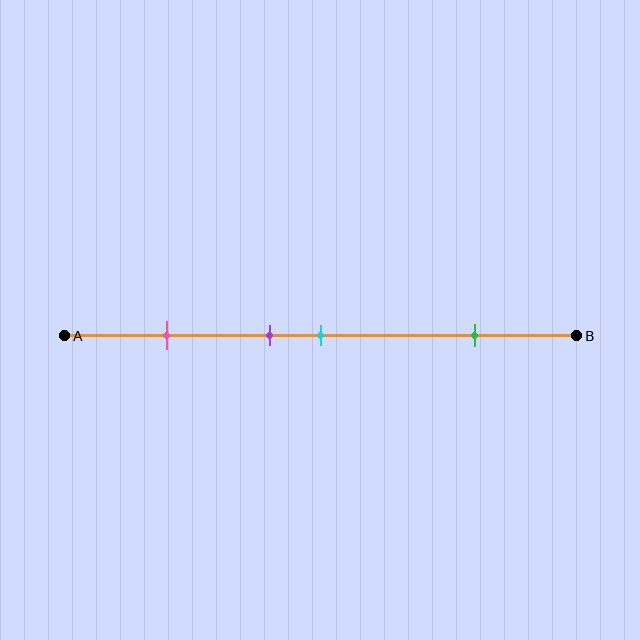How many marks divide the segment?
There are 4 marks dividing the segment.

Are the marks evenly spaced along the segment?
No, the marks are not evenly spaced.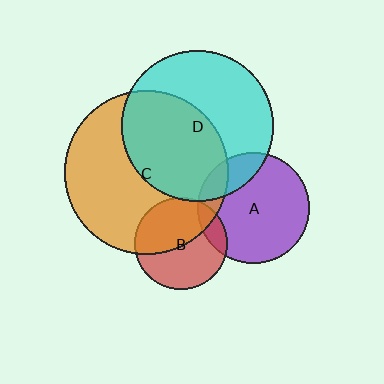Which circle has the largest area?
Circle C (orange).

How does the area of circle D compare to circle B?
Approximately 2.7 times.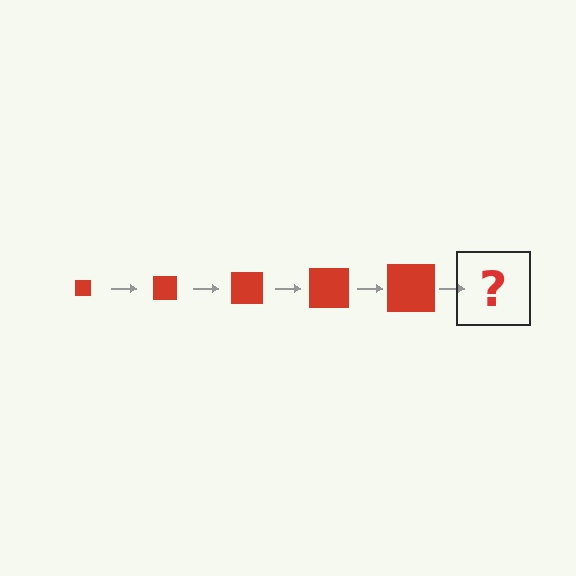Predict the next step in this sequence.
The next step is a red square, larger than the previous one.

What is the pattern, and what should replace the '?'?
The pattern is that the square gets progressively larger each step. The '?' should be a red square, larger than the previous one.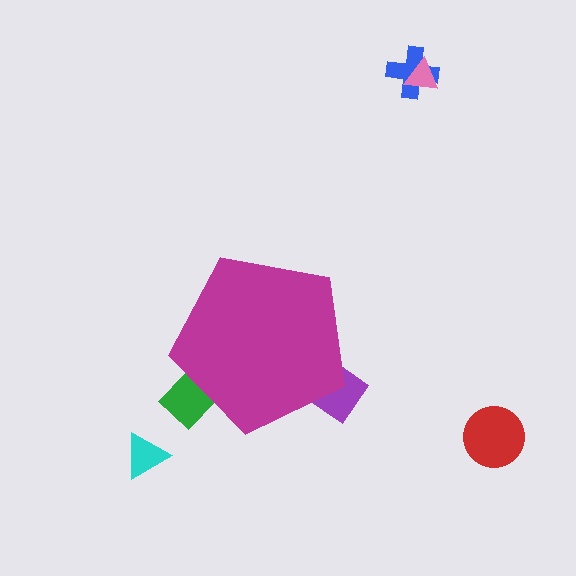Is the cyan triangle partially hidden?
No, the cyan triangle is fully visible.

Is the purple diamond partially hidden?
Yes, the purple diamond is partially hidden behind the magenta pentagon.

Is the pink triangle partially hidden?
No, the pink triangle is fully visible.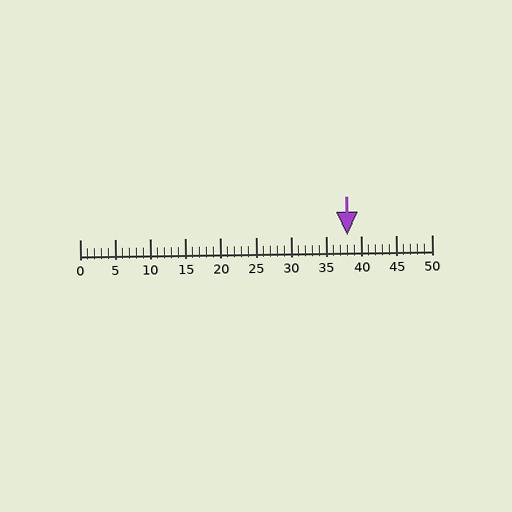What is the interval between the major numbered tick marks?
The major tick marks are spaced 5 units apart.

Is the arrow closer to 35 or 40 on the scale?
The arrow is closer to 40.